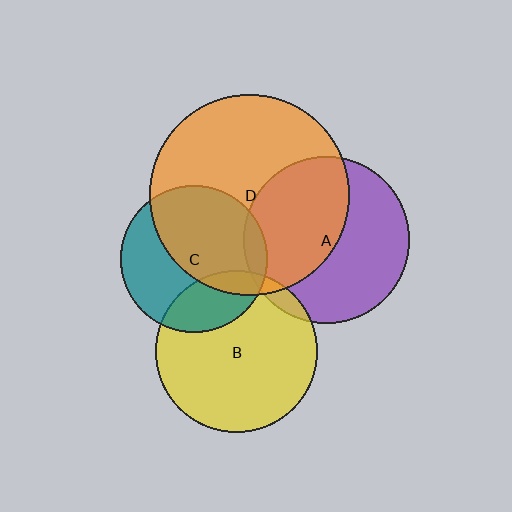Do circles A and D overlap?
Yes.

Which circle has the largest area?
Circle D (orange).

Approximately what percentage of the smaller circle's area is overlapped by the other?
Approximately 50%.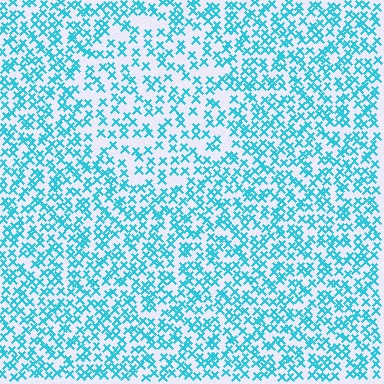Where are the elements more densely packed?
The elements are more densely packed outside the circle boundary.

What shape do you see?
I see a circle.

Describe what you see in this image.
The image contains small cyan elements arranged at two different densities. A circle-shaped region is visible where the elements are less densely packed than the surrounding area.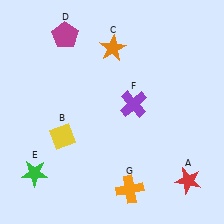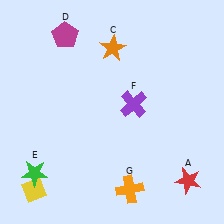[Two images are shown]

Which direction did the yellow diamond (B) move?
The yellow diamond (B) moved down.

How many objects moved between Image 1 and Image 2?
1 object moved between the two images.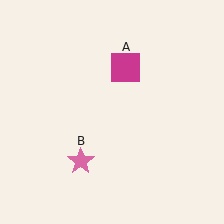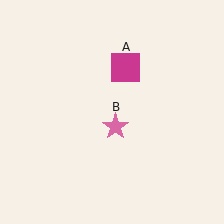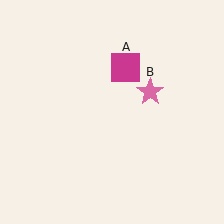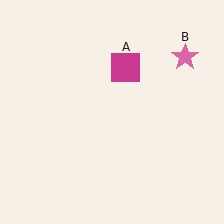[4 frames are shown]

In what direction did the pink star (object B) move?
The pink star (object B) moved up and to the right.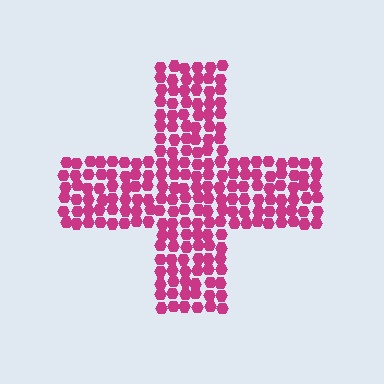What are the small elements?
The small elements are hexagons.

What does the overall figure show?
The overall figure shows a cross.